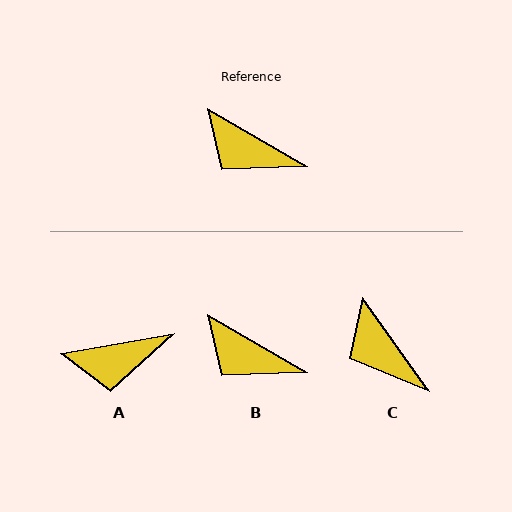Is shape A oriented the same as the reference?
No, it is off by about 40 degrees.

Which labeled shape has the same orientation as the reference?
B.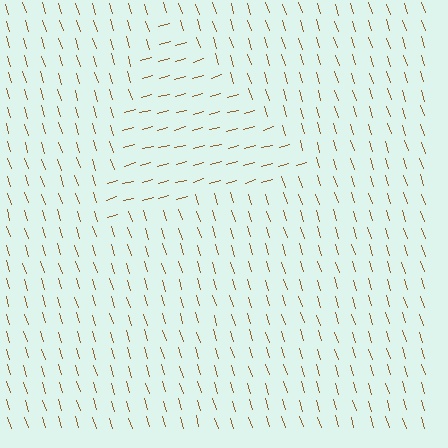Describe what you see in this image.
The image is filled with small brown line segments. A triangle region in the image has lines oriented differently from the surrounding lines, creating a visible texture boundary.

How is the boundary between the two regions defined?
The boundary is defined purely by a change in line orientation (approximately 88 degrees difference). All lines are the same color and thickness.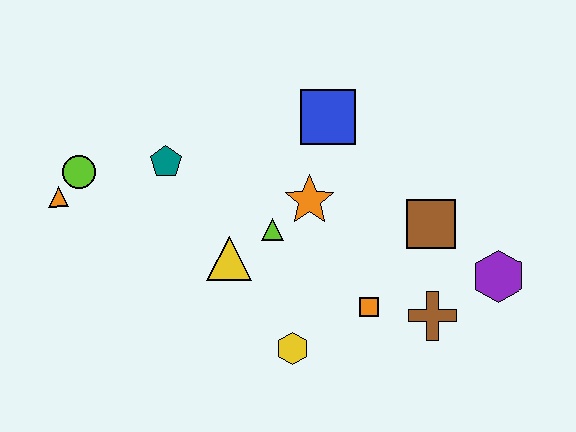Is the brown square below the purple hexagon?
No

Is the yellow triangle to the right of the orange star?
No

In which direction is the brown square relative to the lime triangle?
The brown square is to the right of the lime triangle.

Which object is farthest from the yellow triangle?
The purple hexagon is farthest from the yellow triangle.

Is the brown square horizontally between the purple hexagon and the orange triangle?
Yes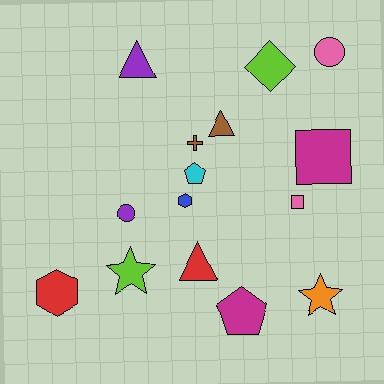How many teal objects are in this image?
There are no teal objects.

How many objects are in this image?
There are 15 objects.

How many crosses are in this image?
There is 1 cross.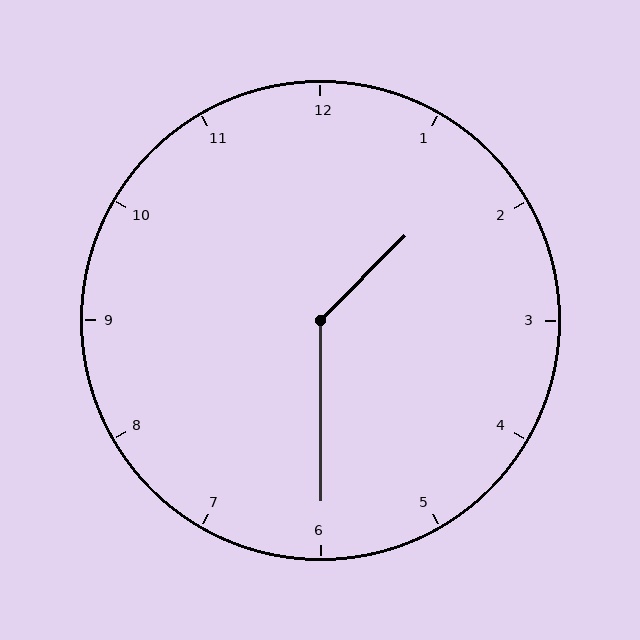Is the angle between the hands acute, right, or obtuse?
It is obtuse.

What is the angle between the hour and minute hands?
Approximately 135 degrees.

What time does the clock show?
1:30.